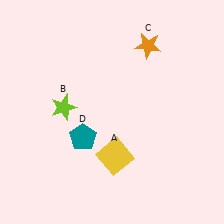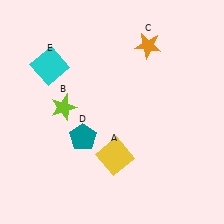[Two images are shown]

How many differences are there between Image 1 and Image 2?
There is 1 difference between the two images.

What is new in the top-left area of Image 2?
A cyan square (E) was added in the top-left area of Image 2.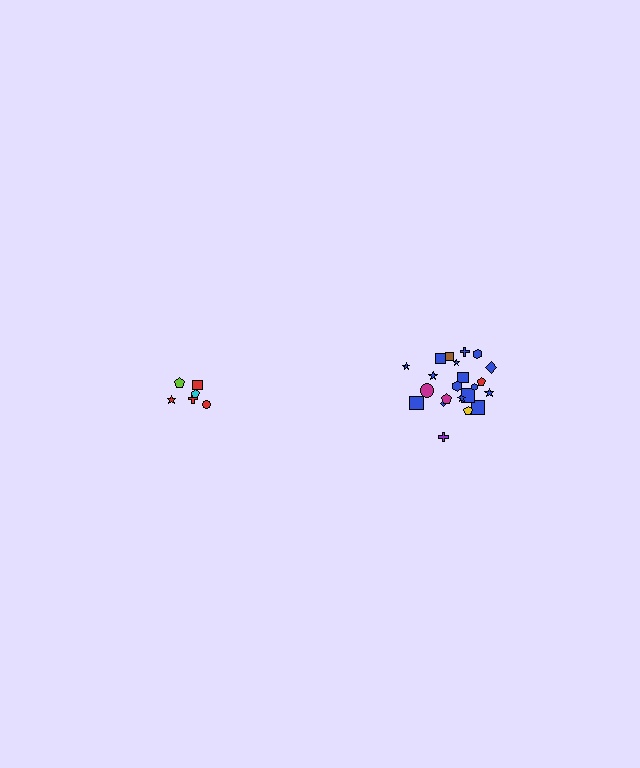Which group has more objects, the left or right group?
The right group.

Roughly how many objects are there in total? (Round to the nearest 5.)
Roughly 30 objects in total.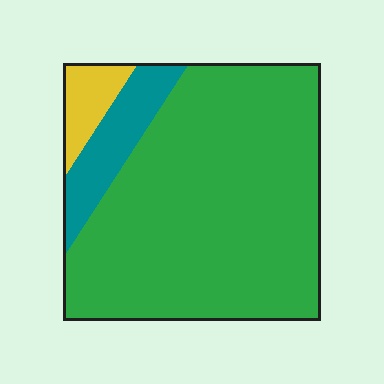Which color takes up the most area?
Green, at roughly 80%.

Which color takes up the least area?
Yellow, at roughly 5%.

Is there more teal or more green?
Green.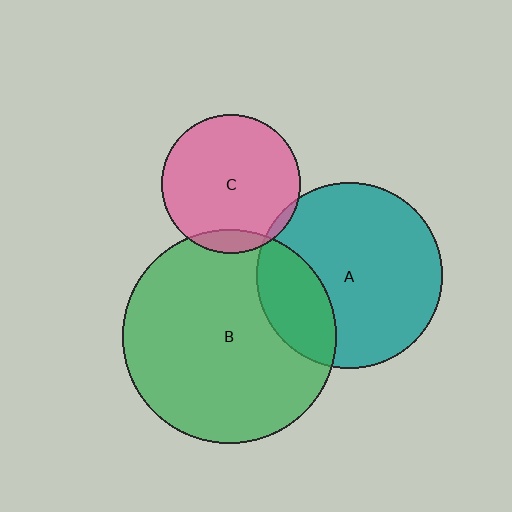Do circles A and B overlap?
Yes.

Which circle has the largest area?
Circle B (green).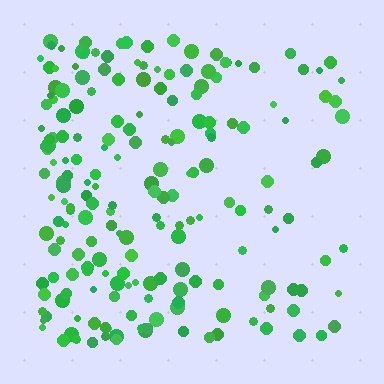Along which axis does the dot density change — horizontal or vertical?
Horizontal.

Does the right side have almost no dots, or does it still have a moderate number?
Still a moderate number, just noticeably fewer than the left.